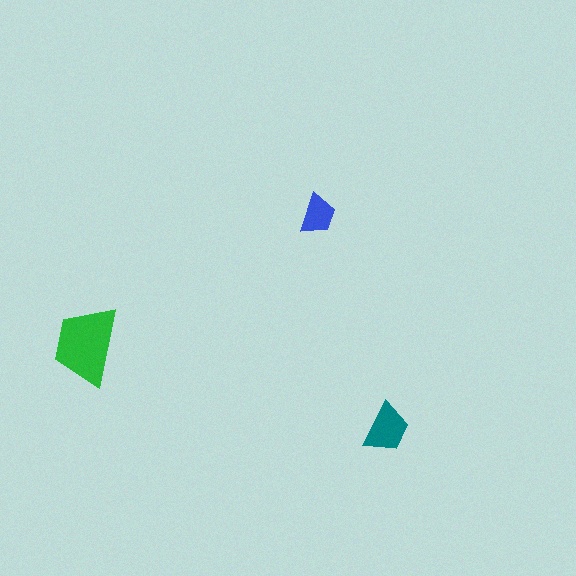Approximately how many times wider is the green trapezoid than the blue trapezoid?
About 2 times wider.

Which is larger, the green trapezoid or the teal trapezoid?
The green one.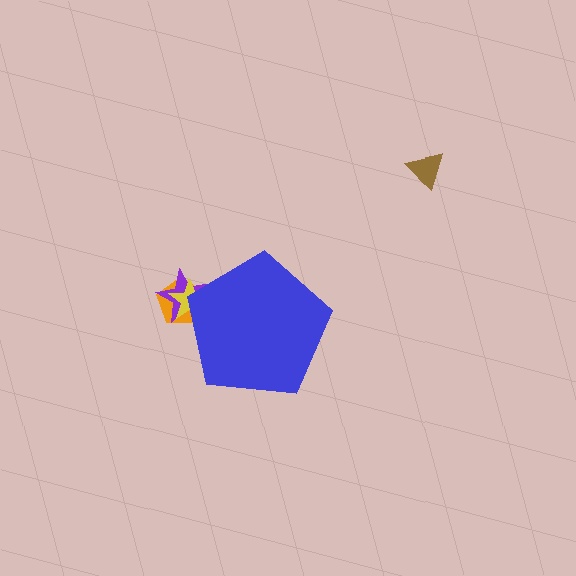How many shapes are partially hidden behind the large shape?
3 shapes are partially hidden.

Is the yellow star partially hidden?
Yes, the yellow star is partially hidden behind the blue pentagon.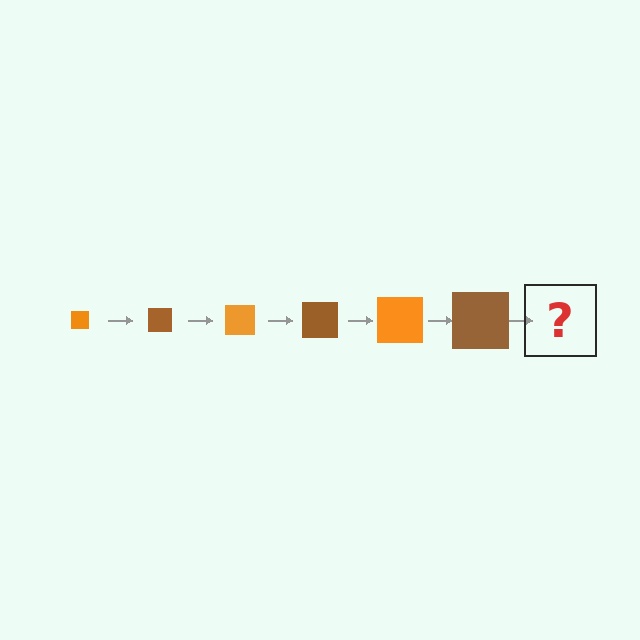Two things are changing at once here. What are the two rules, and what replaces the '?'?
The two rules are that the square grows larger each step and the color cycles through orange and brown. The '?' should be an orange square, larger than the previous one.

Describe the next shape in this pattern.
It should be an orange square, larger than the previous one.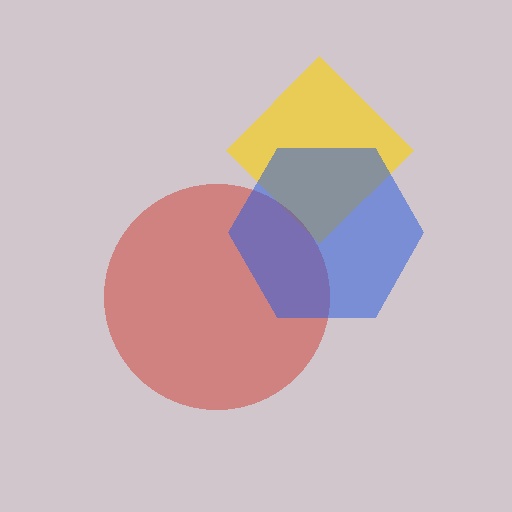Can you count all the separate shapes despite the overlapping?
Yes, there are 3 separate shapes.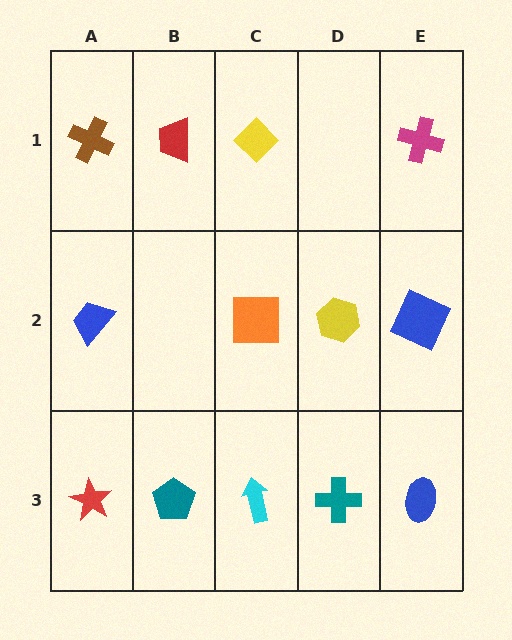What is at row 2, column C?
An orange square.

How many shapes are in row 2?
4 shapes.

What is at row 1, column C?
A yellow diamond.